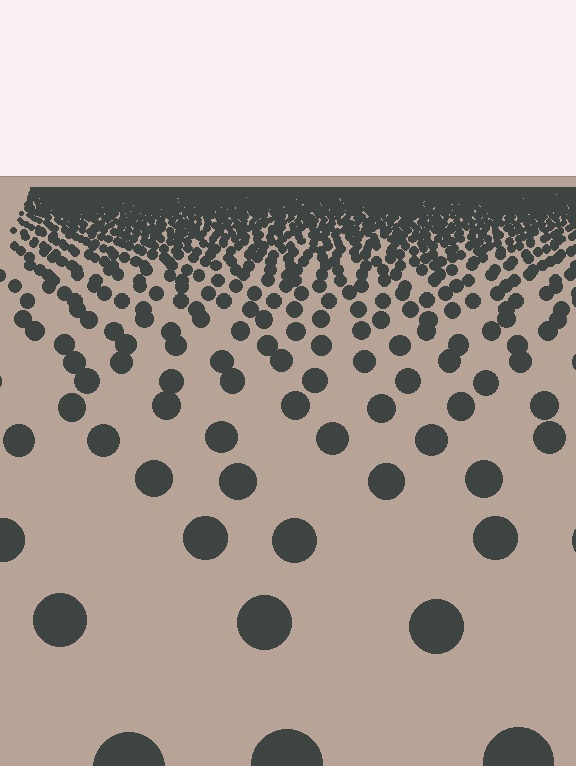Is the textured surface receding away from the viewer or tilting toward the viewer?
The surface is receding away from the viewer. Texture elements get smaller and denser toward the top.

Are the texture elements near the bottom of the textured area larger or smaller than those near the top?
Larger. Near the bottom, elements are closer to the viewer and appear at a bigger on-screen size.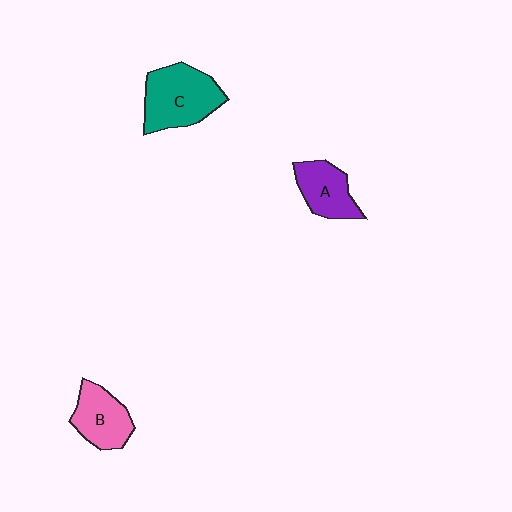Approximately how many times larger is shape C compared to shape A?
Approximately 1.5 times.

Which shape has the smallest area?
Shape A (purple).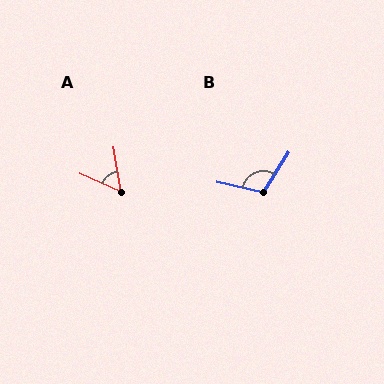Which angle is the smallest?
A, at approximately 57 degrees.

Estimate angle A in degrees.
Approximately 57 degrees.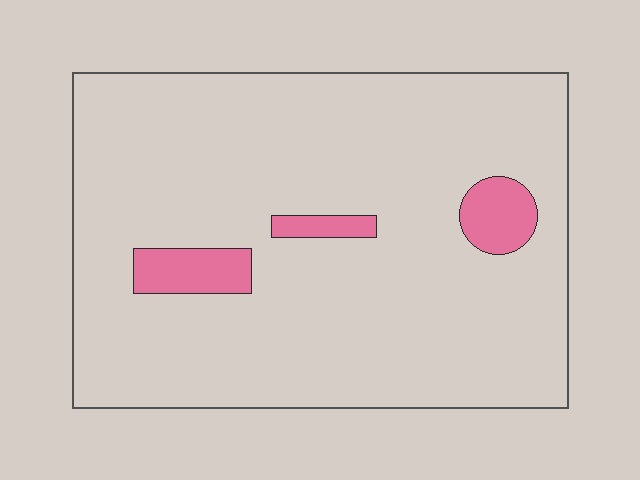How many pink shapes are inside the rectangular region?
3.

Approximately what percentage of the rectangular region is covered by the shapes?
Approximately 10%.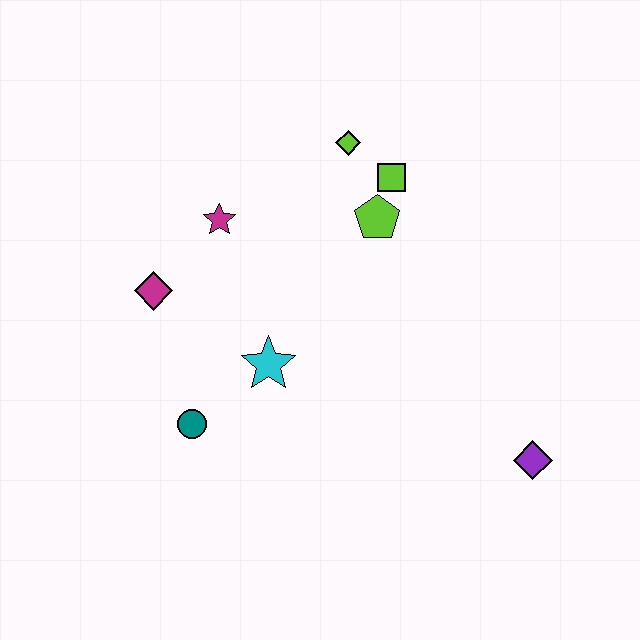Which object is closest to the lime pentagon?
The lime square is closest to the lime pentagon.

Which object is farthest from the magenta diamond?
The purple diamond is farthest from the magenta diamond.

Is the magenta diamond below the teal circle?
No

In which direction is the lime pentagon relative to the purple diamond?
The lime pentagon is above the purple diamond.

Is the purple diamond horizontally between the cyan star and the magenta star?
No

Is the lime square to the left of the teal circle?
No